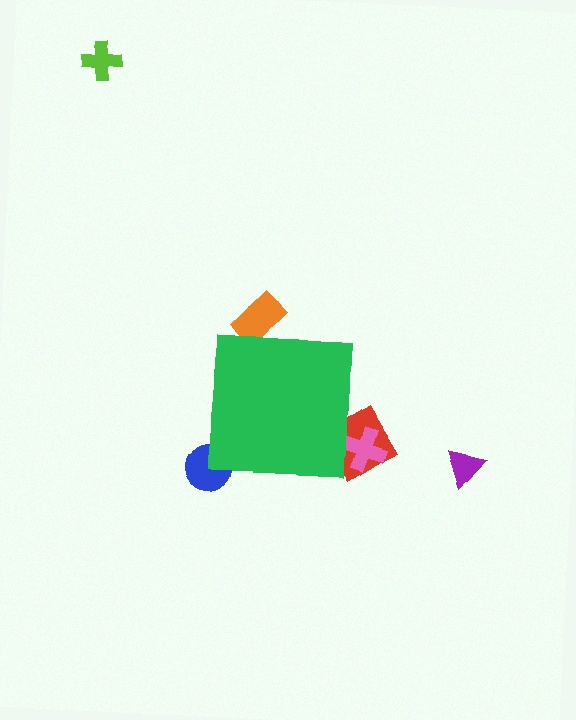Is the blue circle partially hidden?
Yes, the blue circle is partially hidden behind the green square.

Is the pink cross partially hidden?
Yes, the pink cross is partially hidden behind the green square.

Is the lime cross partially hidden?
No, the lime cross is fully visible.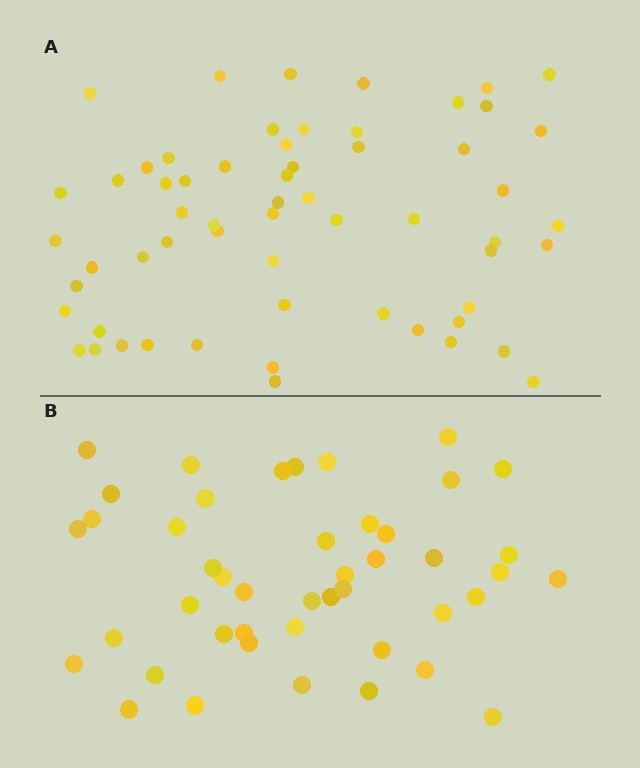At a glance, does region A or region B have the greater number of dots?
Region A (the top region) has more dots.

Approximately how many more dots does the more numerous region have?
Region A has approximately 15 more dots than region B.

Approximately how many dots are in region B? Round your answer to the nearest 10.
About 40 dots. (The exact count is 45, which rounds to 40.)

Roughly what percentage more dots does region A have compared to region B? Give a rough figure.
About 35% more.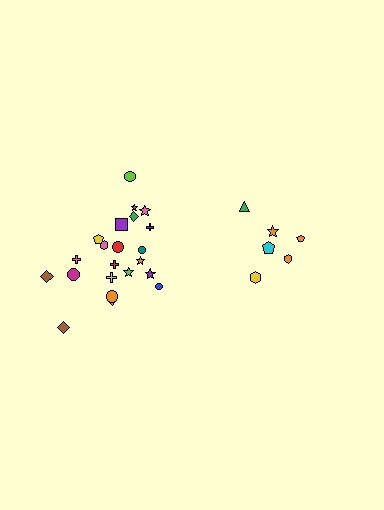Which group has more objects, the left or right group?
The left group.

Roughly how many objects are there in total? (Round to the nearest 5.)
Roughly 30 objects in total.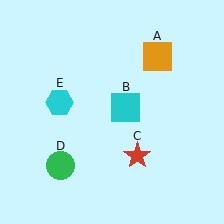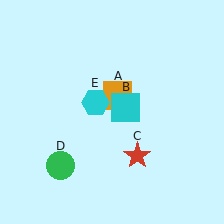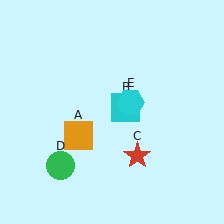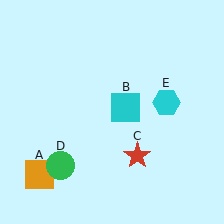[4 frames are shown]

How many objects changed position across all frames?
2 objects changed position: orange square (object A), cyan hexagon (object E).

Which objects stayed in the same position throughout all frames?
Cyan square (object B) and red star (object C) and green circle (object D) remained stationary.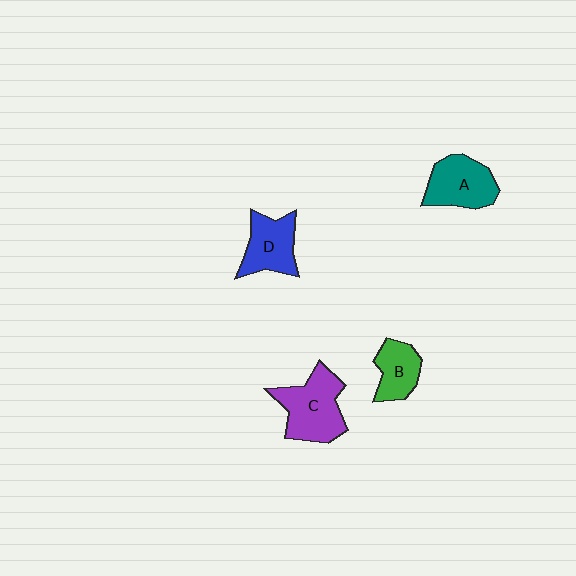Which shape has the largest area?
Shape C (purple).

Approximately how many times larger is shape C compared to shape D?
Approximately 1.3 times.